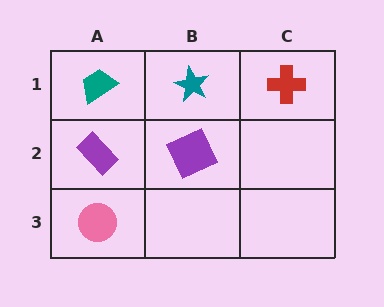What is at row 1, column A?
A teal trapezoid.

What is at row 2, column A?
A purple rectangle.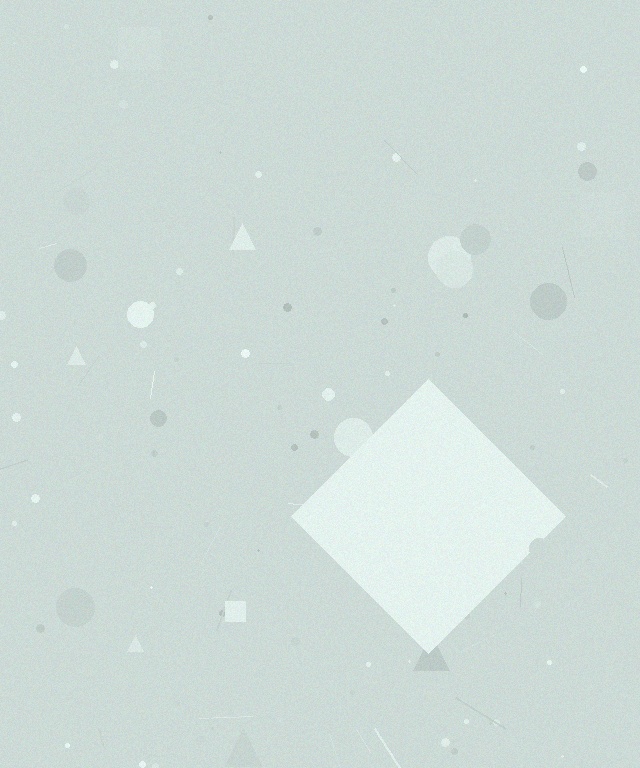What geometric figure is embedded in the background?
A diamond is embedded in the background.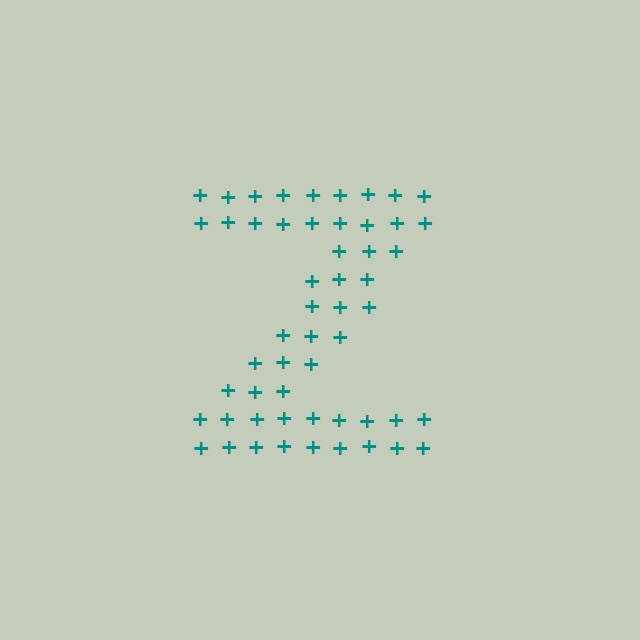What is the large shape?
The large shape is the letter Z.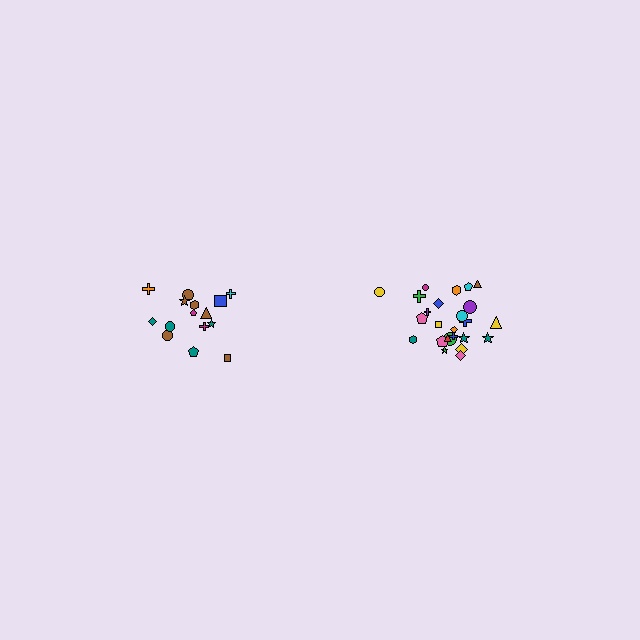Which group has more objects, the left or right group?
The right group.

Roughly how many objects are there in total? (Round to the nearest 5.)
Roughly 40 objects in total.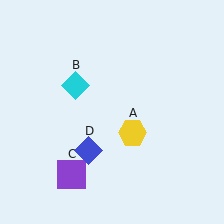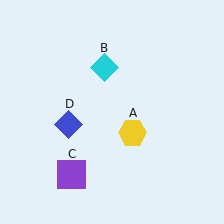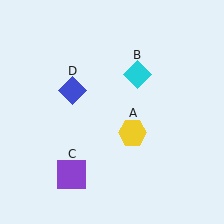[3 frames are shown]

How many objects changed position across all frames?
2 objects changed position: cyan diamond (object B), blue diamond (object D).